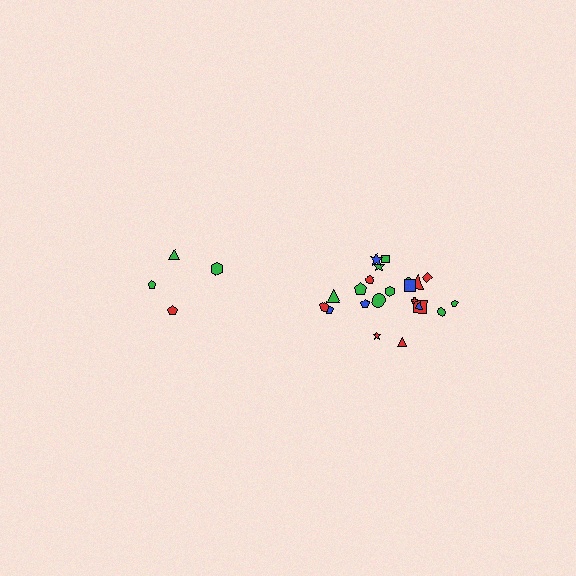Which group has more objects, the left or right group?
The right group.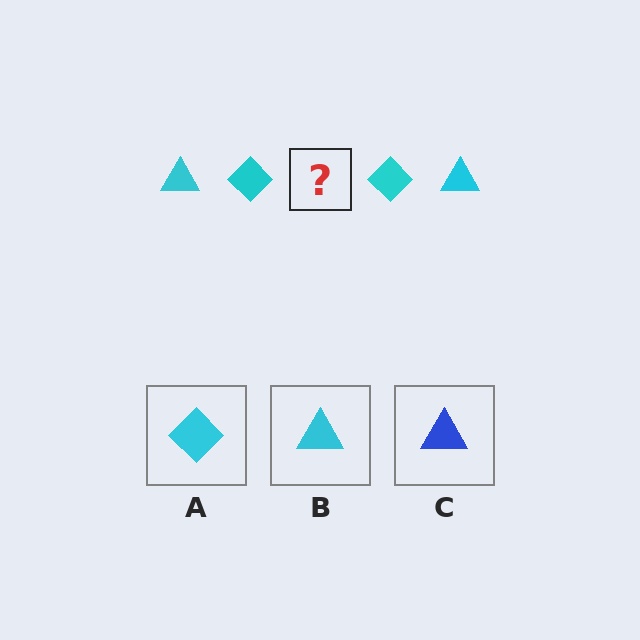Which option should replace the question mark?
Option B.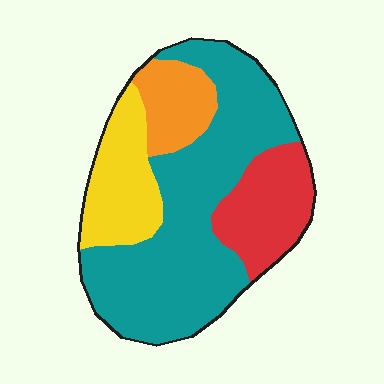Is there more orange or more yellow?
Yellow.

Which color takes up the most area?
Teal, at roughly 55%.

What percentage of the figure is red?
Red covers roughly 15% of the figure.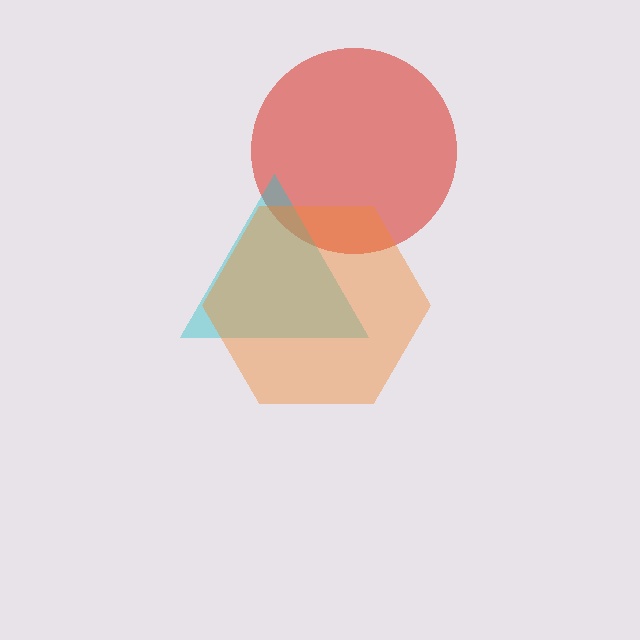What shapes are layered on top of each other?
The layered shapes are: a red circle, a cyan triangle, an orange hexagon.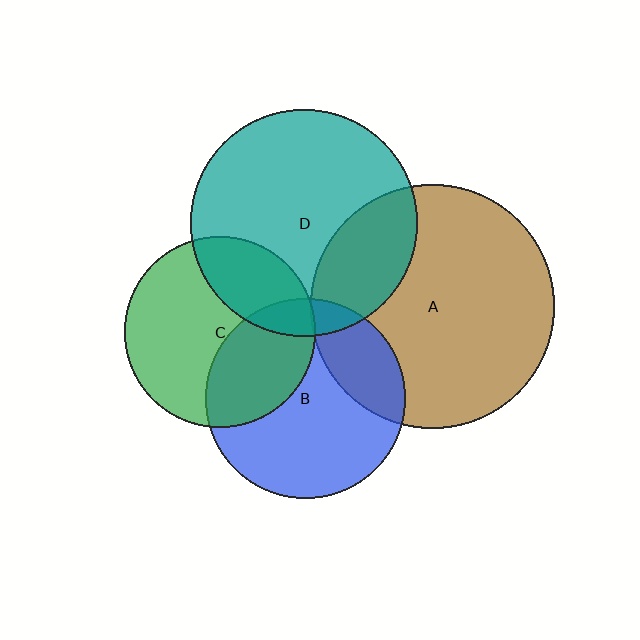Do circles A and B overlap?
Yes.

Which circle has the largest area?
Circle A (brown).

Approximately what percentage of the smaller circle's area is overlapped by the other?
Approximately 20%.